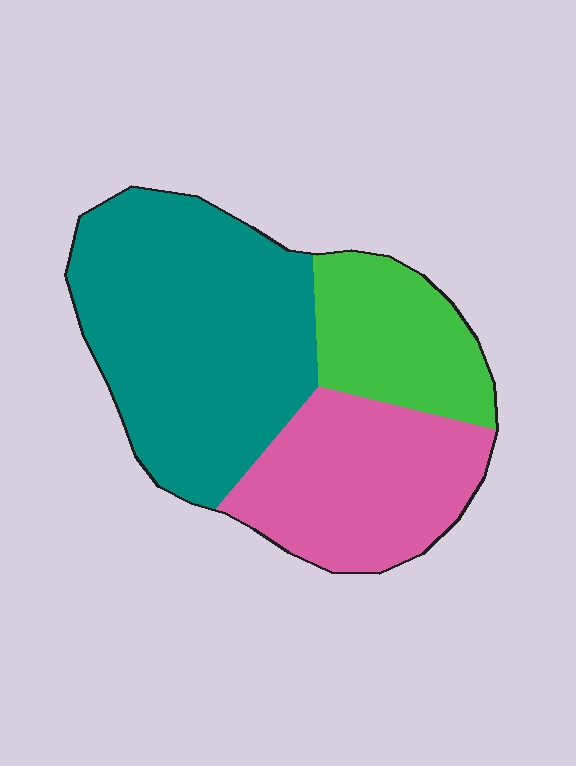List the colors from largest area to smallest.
From largest to smallest: teal, pink, green.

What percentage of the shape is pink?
Pink covers 30% of the shape.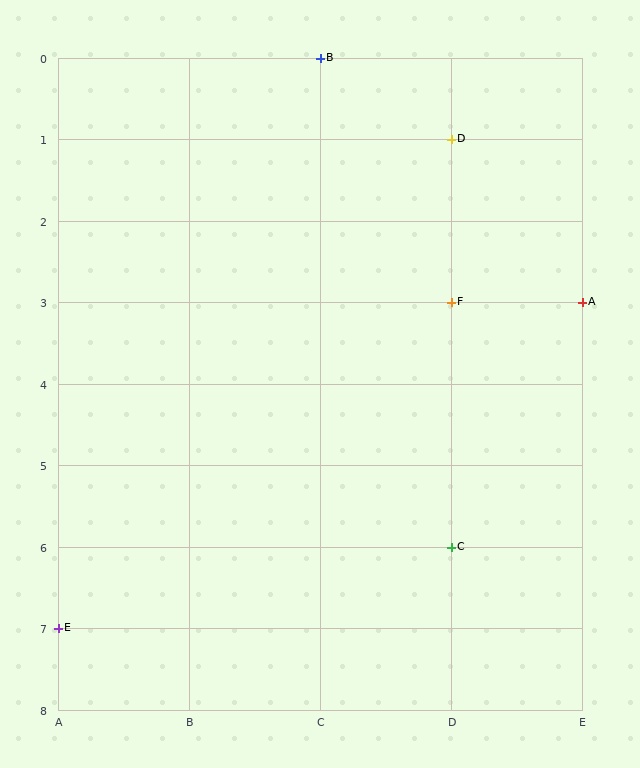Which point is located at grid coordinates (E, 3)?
Point A is at (E, 3).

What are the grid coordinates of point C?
Point C is at grid coordinates (D, 6).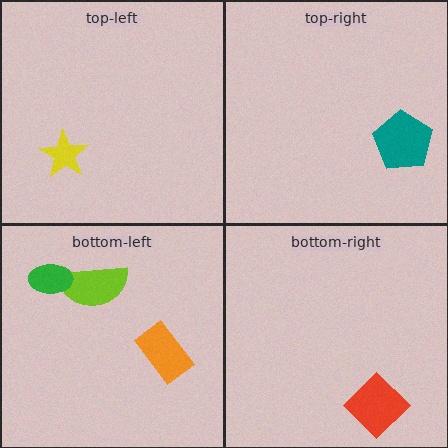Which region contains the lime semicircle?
The bottom-left region.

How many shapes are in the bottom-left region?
3.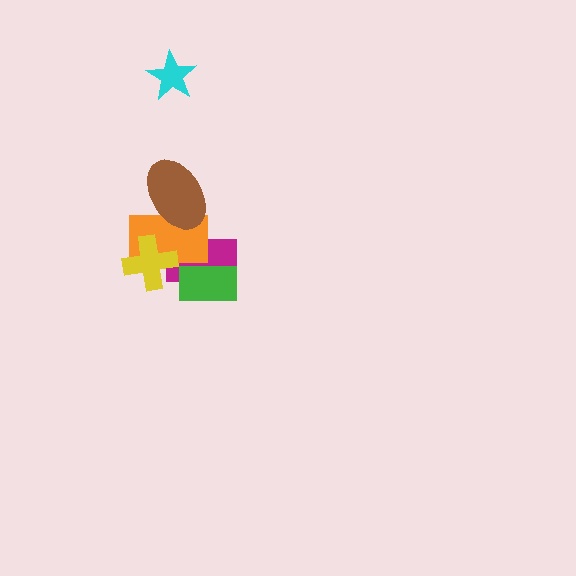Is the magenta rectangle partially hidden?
Yes, it is partially covered by another shape.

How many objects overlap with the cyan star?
0 objects overlap with the cyan star.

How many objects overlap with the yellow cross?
2 objects overlap with the yellow cross.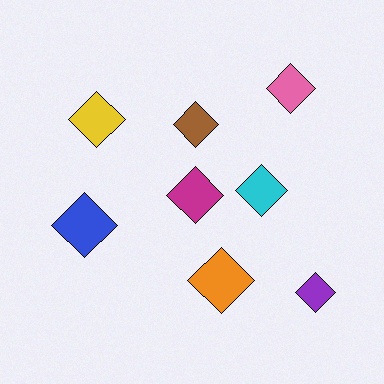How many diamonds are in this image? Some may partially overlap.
There are 8 diamonds.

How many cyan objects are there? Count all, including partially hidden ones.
There is 1 cyan object.